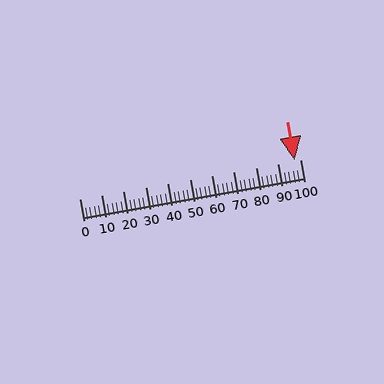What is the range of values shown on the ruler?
The ruler shows values from 0 to 100.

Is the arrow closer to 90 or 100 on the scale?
The arrow is closer to 100.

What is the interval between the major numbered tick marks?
The major tick marks are spaced 10 units apart.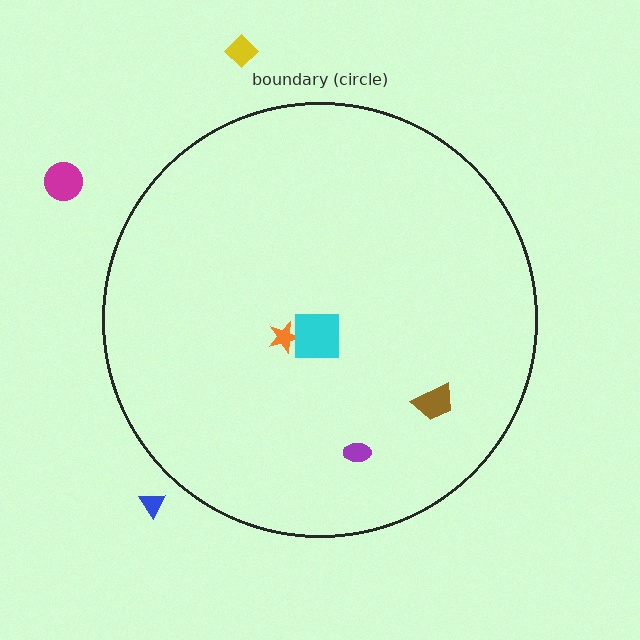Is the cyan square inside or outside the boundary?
Inside.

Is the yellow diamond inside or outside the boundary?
Outside.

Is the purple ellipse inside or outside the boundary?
Inside.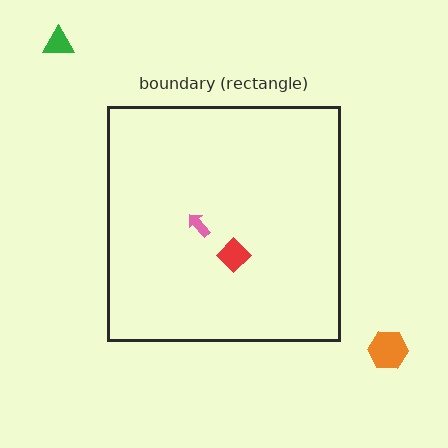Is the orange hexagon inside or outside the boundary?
Outside.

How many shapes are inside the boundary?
2 inside, 2 outside.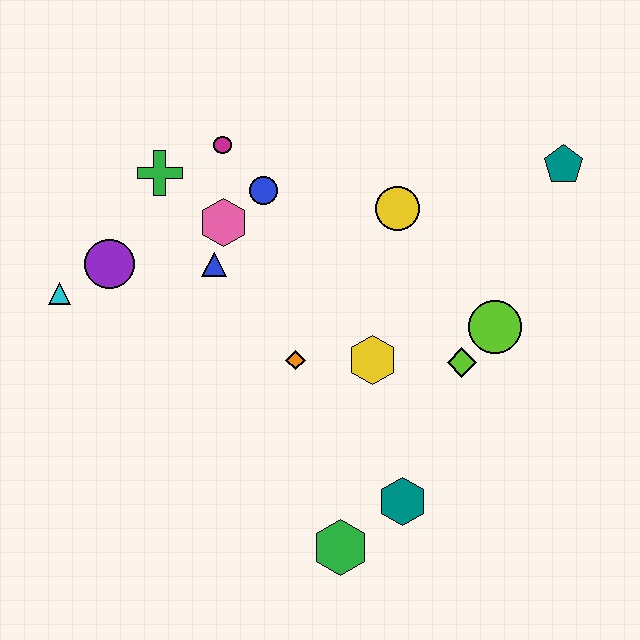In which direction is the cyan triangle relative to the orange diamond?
The cyan triangle is to the left of the orange diamond.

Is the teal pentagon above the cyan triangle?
Yes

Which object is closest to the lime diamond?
The lime circle is closest to the lime diamond.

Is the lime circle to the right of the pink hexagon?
Yes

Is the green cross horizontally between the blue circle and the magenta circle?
No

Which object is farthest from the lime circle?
The cyan triangle is farthest from the lime circle.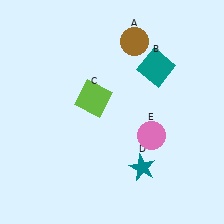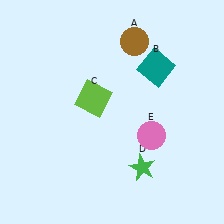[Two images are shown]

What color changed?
The star (D) changed from teal in Image 1 to green in Image 2.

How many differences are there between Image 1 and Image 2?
There is 1 difference between the two images.